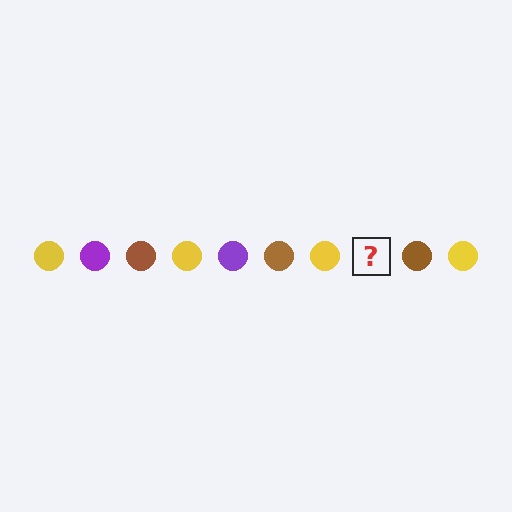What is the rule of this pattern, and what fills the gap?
The rule is that the pattern cycles through yellow, purple, brown circles. The gap should be filled with a purple circle.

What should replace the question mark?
The question mark should be replaced with a purple circle.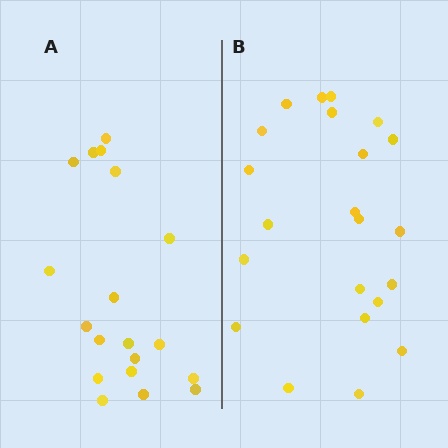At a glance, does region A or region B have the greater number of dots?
Region B (the right region) has more dots.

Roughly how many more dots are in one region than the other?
Region B has just a few more — roughly 2 or 3 more dots than region A.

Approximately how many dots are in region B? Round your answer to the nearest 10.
About 20 dots. (The exact count is 22, which rounds to 20.)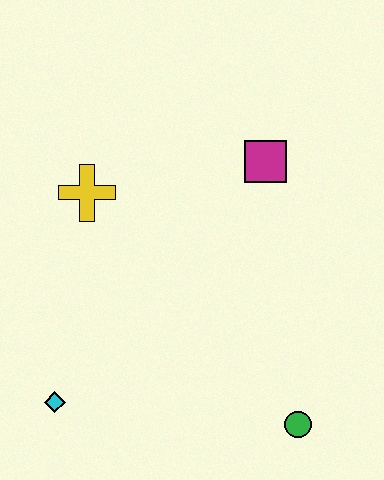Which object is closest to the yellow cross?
The magenta square is closest to the yellow cross.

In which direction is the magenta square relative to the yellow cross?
The magenta square is to the right of the yellow cross.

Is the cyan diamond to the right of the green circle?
No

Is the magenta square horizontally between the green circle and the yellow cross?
Yes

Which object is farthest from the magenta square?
The cyan diamond is farthest from the magenta square.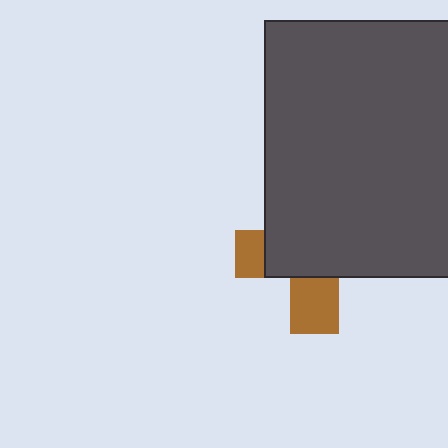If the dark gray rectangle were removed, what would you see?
You would see the complete brown cross.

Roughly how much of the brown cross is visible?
A small part of it is visible (roughly 31%).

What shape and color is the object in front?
The object in front is a dark gray rectangle.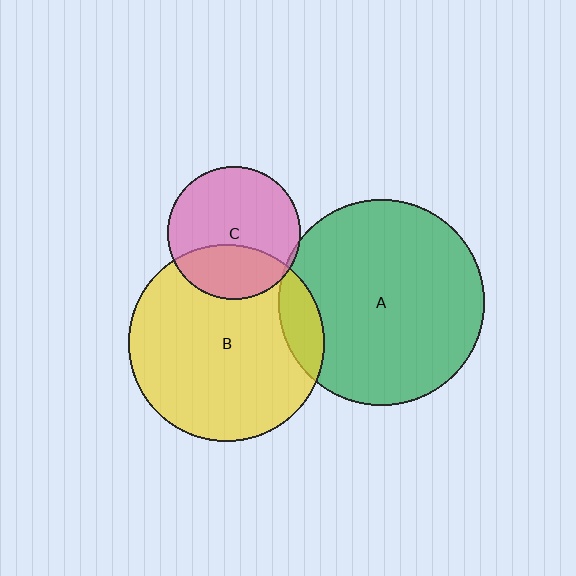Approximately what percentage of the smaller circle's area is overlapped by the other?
Approximately 30%.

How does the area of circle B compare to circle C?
Approximately 2.2 times.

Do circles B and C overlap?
Yes.